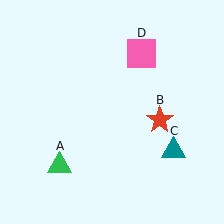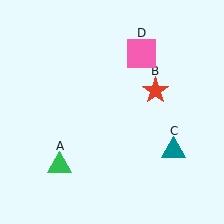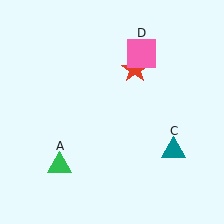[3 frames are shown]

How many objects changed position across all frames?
1 object changed position: red star (object B).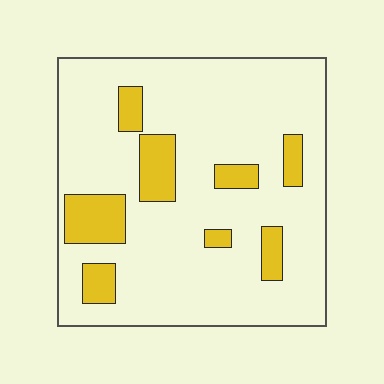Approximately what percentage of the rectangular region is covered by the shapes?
Approximately 15%.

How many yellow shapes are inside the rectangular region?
8.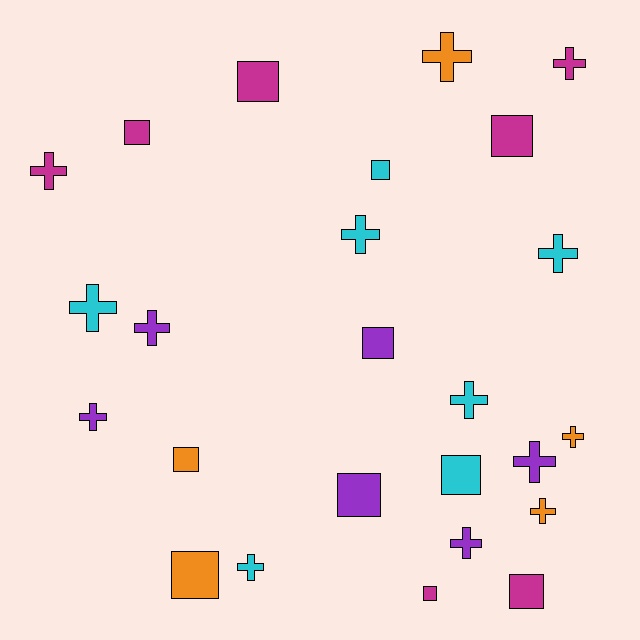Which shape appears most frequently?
Cross, with 14 objects.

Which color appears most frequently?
Cyan, with 7 objects.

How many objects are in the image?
There are 25 objects.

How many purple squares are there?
There are 2 purple squares.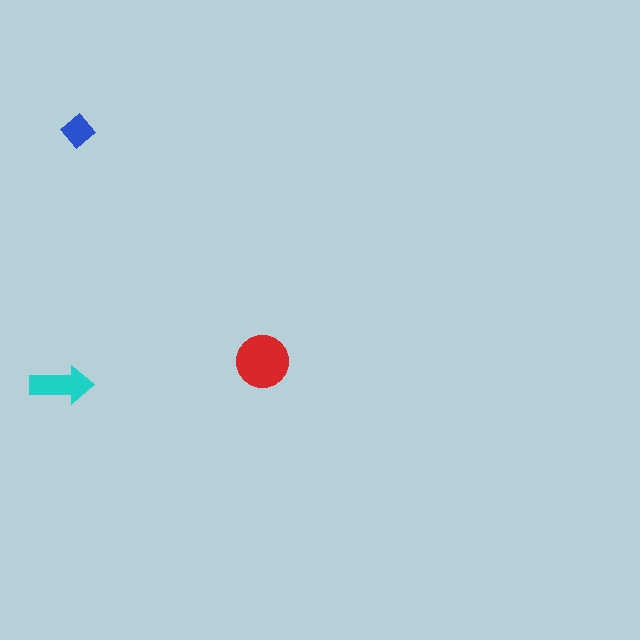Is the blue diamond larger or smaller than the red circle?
Smaller.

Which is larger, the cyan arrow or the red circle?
The red circle.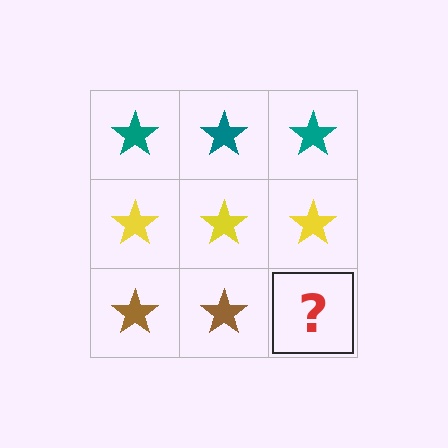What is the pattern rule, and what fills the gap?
The rule is that each row has a consistent color. The gap should be filled with a brown star.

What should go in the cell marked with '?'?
The missing cell should contain a brown star.